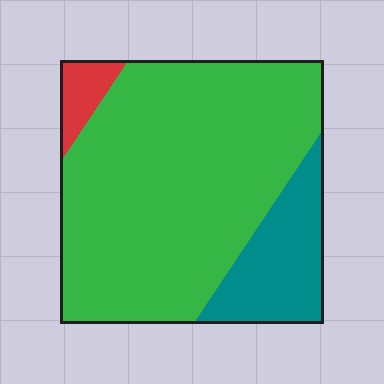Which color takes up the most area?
Green, at roughly 75%.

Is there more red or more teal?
Teal.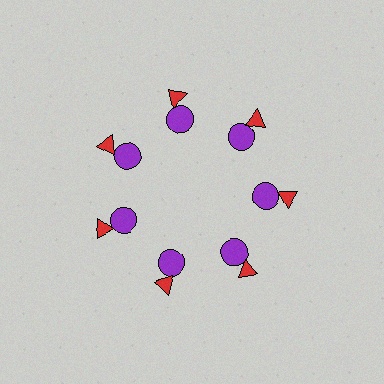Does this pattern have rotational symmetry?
Yes, this pattern has 7-fold rotational symmetry. It looks the same after rotating 51 degrees around the center.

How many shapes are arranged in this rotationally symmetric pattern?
There are 14 shapes, arranged in 7 groups of 2.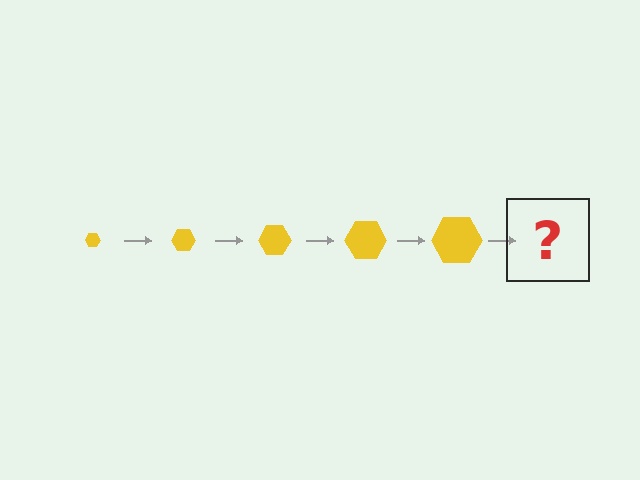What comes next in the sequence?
The next element should be a yellow hexagon, larger than the previous one.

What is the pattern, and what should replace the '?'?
The pattern is that the hexagon gets progressively larger each step. The '?' should be a yellow hexagon, larger than the previous one.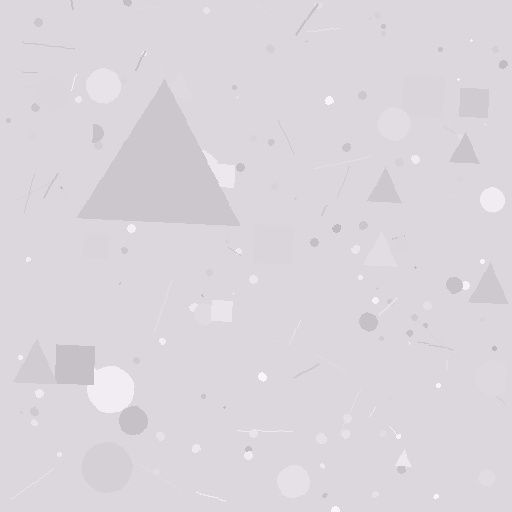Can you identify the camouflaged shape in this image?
The camouflaged shape is a triangle.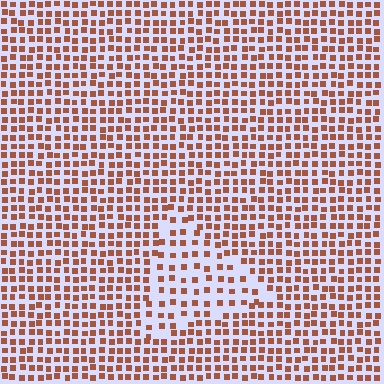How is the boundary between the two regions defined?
The boundary is defined by a change in element density (approximately 1.8x ratio). All elements are the same color, size, and shape.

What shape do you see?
I see a triangle.